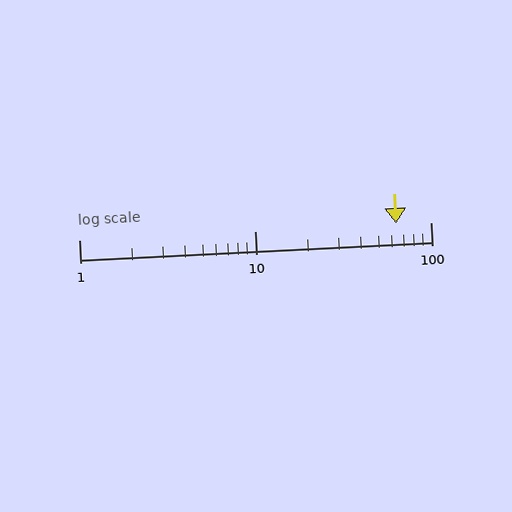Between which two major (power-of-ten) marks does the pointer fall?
The pointer is between 10 and 100.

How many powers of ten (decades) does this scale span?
The scale spans 2 decades, from 1 to 100.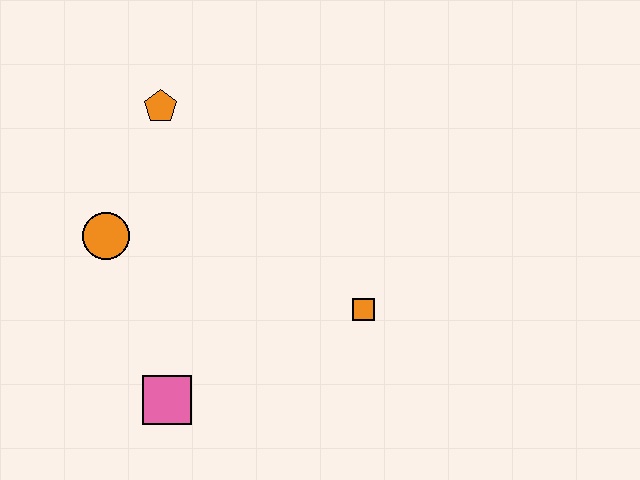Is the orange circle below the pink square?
No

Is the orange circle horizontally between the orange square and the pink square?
No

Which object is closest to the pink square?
The orange circle is closest to the pink square.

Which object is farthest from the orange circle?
The orange square is farthest from the orange circle.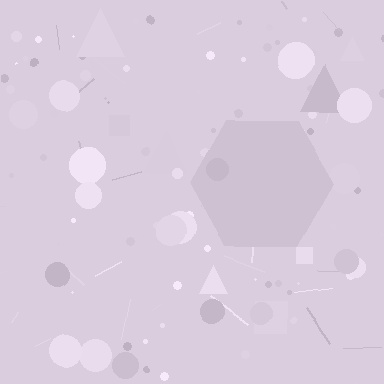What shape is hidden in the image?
A hexagon is hidden in the image.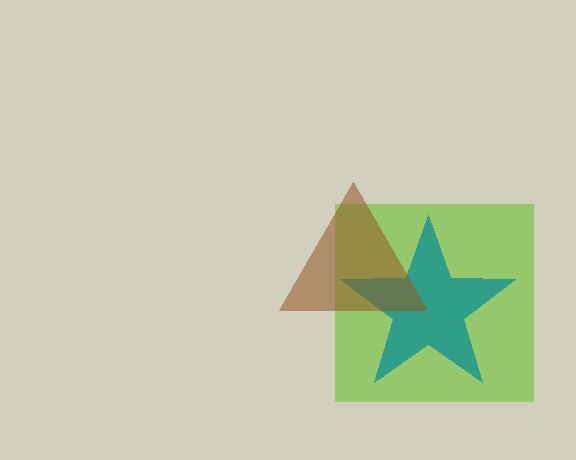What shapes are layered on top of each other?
The layered shapes are: a lime square, a teal star, a brown triangle.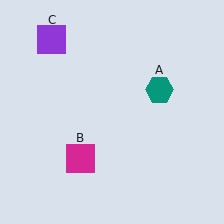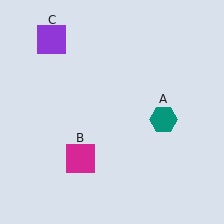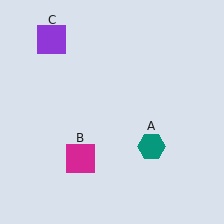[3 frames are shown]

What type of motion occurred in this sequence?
The teal hexagon (object A) rotated clockwise around the center of the scene.